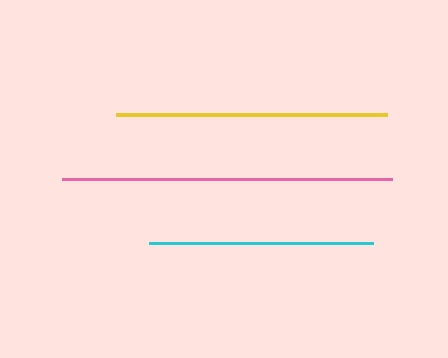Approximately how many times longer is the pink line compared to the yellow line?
The pink line is approximately 1.2 times the length of the yellow line.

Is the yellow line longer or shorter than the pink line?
The pink line is longer than the yellow line.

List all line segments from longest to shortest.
From longest to shortest: pink, yellow, cyan.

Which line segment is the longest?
The pink line is the longest at approximately 330 pixels.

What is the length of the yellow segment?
The yellow segment is approximately 271 pixels long.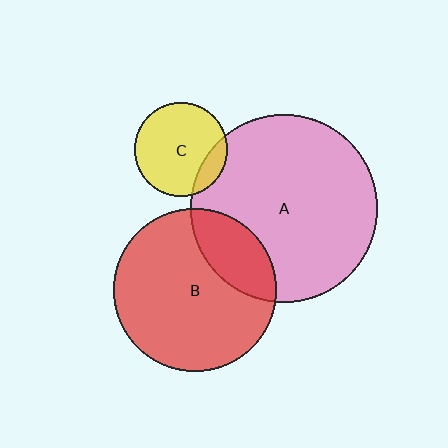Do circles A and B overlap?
Yes.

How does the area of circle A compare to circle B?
Approximately 1.3 times.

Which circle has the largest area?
Circle A (pink).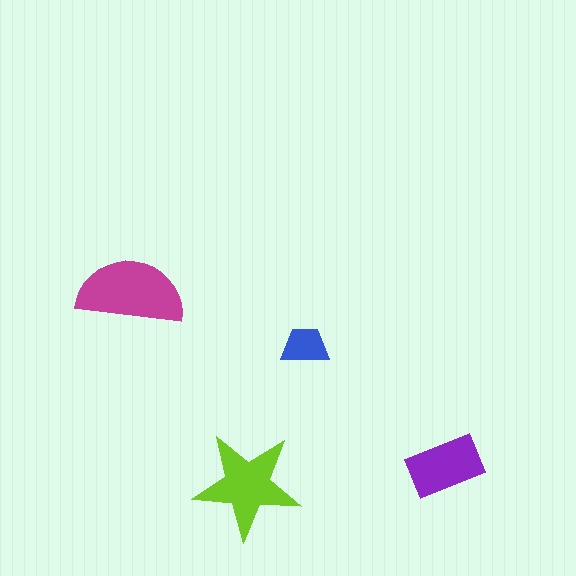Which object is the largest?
The magenta semicircle.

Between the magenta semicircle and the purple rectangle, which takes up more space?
The magenta semicircle.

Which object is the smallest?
The blue trapezoid.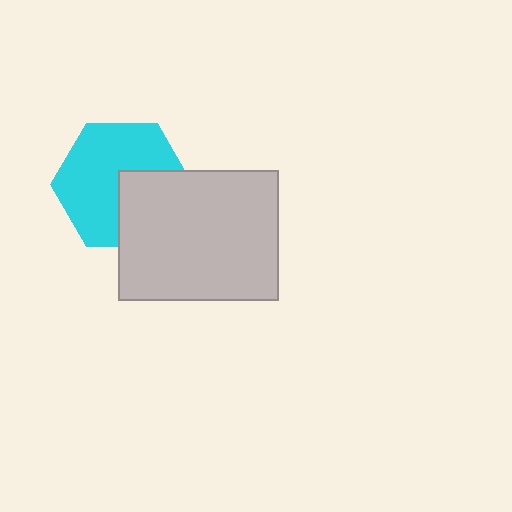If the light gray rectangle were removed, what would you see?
You would see the complete cyan hexagon.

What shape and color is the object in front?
The object in front is a light gray rectangle.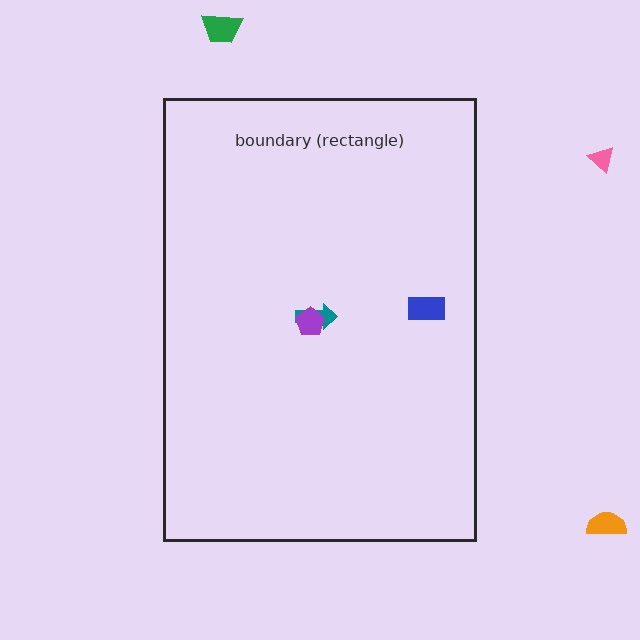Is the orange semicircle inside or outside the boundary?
Outside.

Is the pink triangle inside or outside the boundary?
Outside.